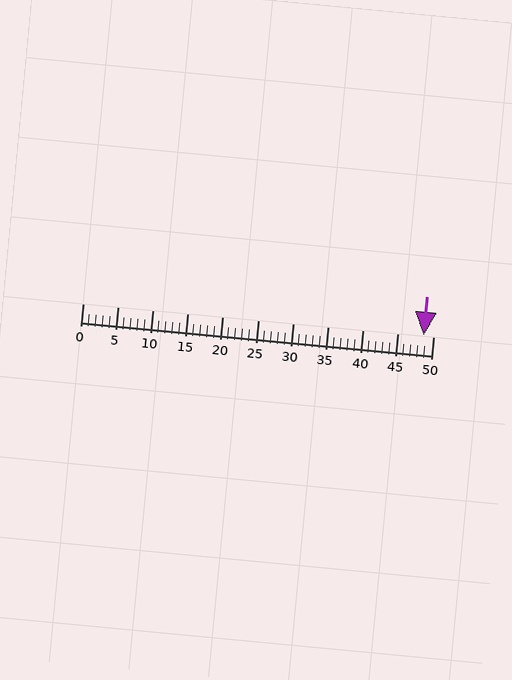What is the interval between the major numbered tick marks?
The major tick marks are spaced 5 units apart.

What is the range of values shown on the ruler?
The ruler shows values from 0 to 50.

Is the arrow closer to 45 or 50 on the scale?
The arrow is closer to 50.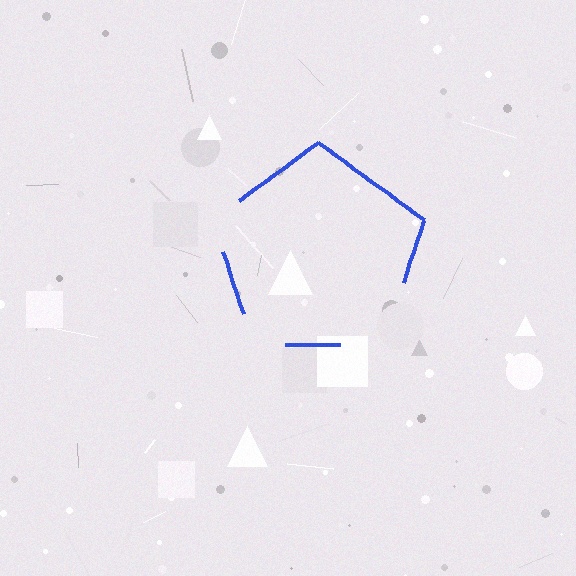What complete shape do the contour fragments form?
The contour fragments form a pentagon.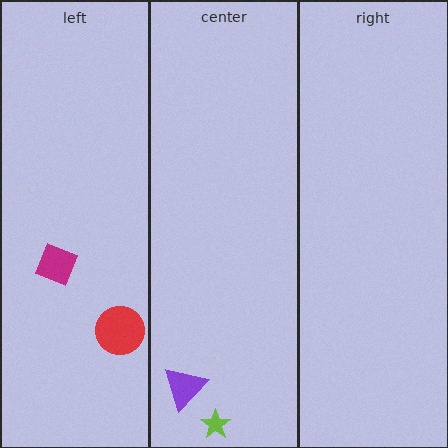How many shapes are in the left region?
2.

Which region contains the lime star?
The center region.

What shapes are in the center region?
The purple triangle, the lime star.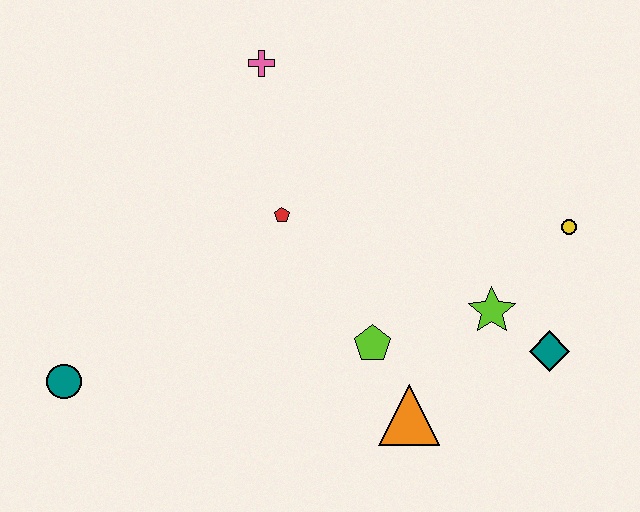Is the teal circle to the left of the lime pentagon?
Yes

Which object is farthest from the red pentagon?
The teal diamond is farthest from the red pentagon.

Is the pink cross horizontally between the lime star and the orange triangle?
No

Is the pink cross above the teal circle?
Yes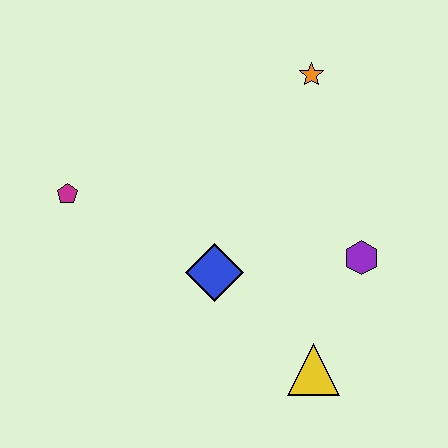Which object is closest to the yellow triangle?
The purple hexagon is closest to the yellow triangle.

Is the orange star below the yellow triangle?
No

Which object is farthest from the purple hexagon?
The magenta pentagon is farthest from the purple hexagon.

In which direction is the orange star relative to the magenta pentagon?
The orange star is to the right of the magenta pentagon.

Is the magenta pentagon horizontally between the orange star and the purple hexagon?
No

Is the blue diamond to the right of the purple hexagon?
No